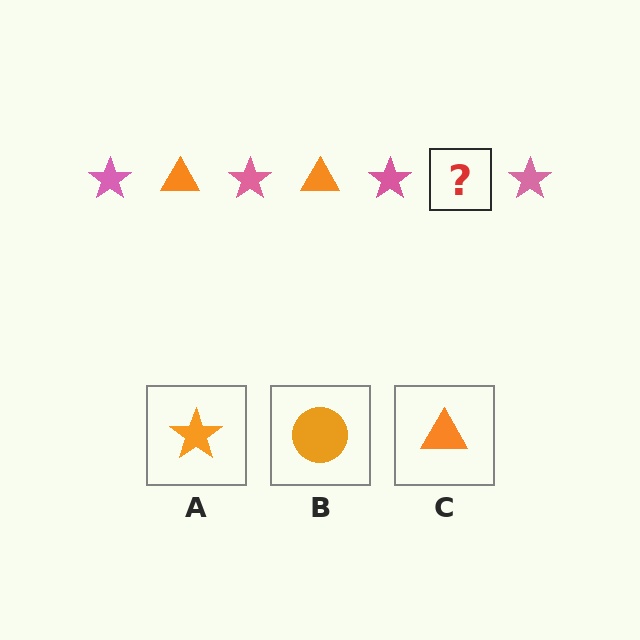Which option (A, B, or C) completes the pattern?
C.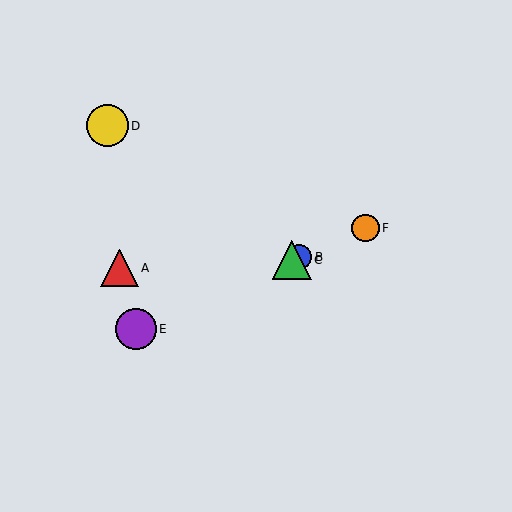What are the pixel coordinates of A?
Object A is at (119, 268).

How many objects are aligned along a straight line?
4 objects (B, C, E, F) are aligned along a straight line.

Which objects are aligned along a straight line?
Objects B, C, E, F are aligned along a straight line.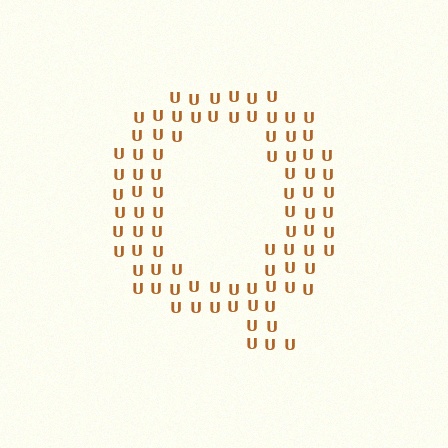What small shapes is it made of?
It is made of small letter U's.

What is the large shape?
The large shape is the letter Q.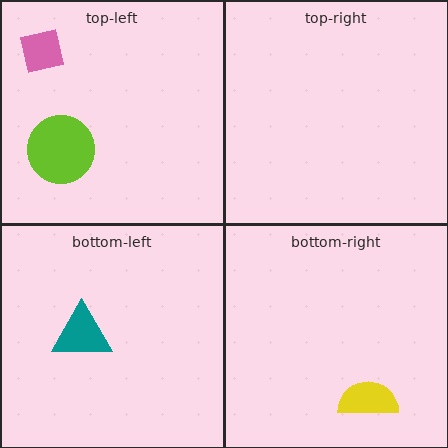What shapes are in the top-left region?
The pink square, the lime circle.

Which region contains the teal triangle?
The bottom-left region.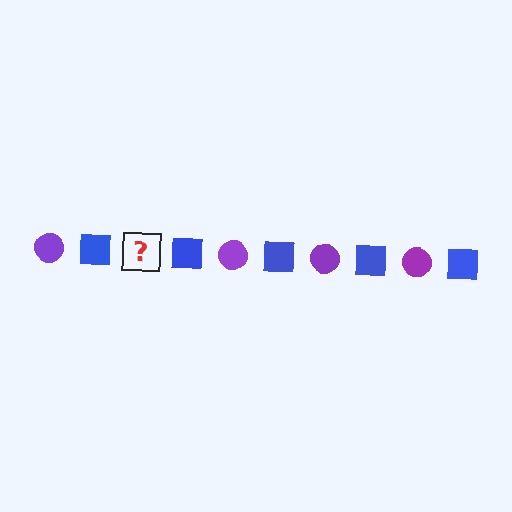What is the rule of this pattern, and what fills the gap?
The rule is that the pattern alternates between purple circle and blue square. The gap should be filled with a purple circle.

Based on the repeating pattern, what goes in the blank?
The blank should be a purple circle.